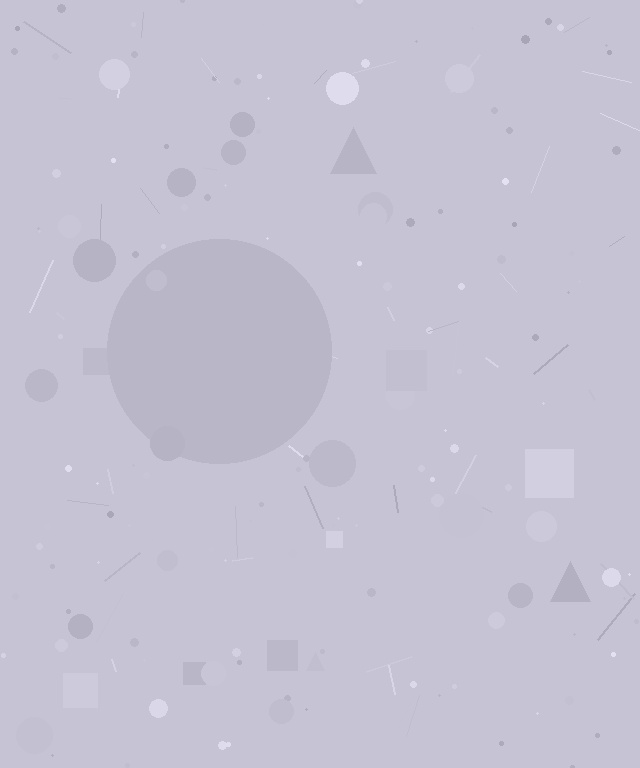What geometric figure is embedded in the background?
A circle is embedded in the background.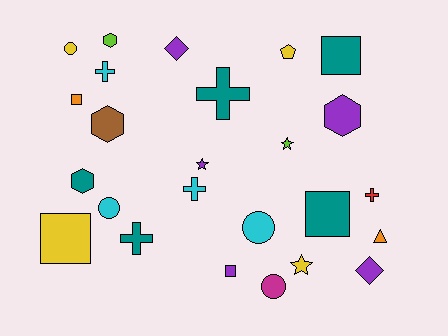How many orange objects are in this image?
There are 2 orange objects.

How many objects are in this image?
There are 25 objects.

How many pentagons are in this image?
There is 1 pentagon.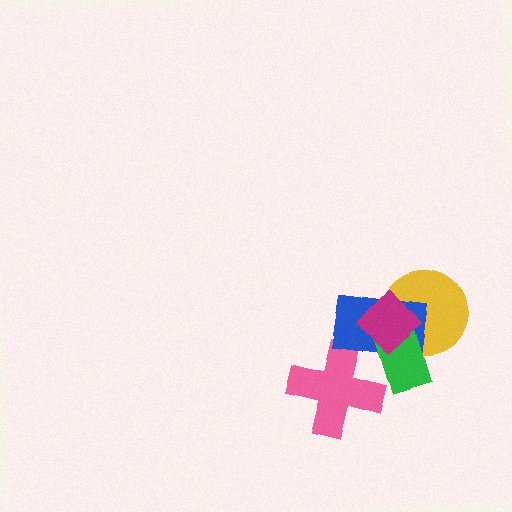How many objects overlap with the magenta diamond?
3 objects overlap with the magenta diamond.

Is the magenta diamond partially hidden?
No, no other shape covers it.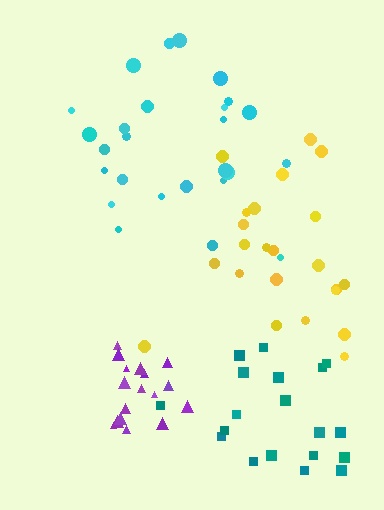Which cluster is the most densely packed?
Purple.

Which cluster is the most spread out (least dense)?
Teal.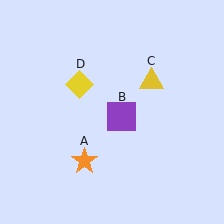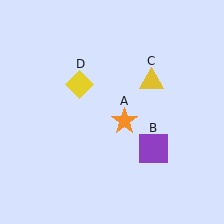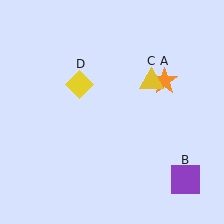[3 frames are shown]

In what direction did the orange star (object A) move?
The orange star (object A) moved up and to the right.